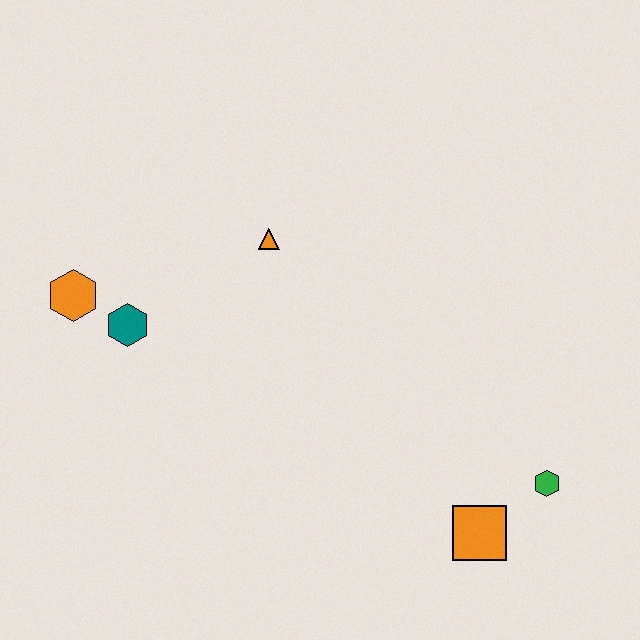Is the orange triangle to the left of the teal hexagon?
No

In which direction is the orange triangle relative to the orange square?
The orange triangle is above the orange square.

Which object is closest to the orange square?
The green hexagon is closest to the orange square.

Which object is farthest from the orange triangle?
The green hexagon is farthest from the orange triangle.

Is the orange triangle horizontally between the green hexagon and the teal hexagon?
Yes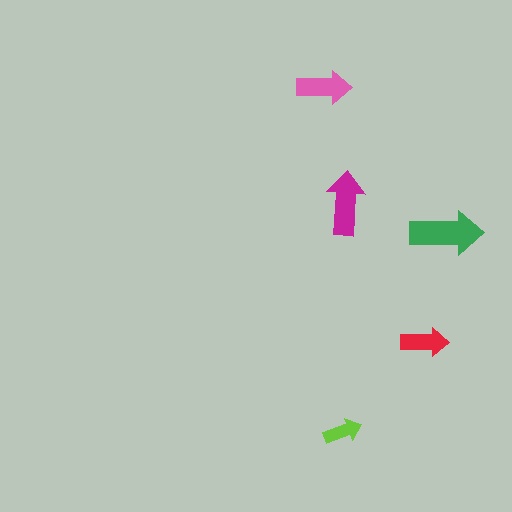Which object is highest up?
The pink arrow is topmost.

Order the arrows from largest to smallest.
the green one, the magenta one, the pink one, the red one, the lime one.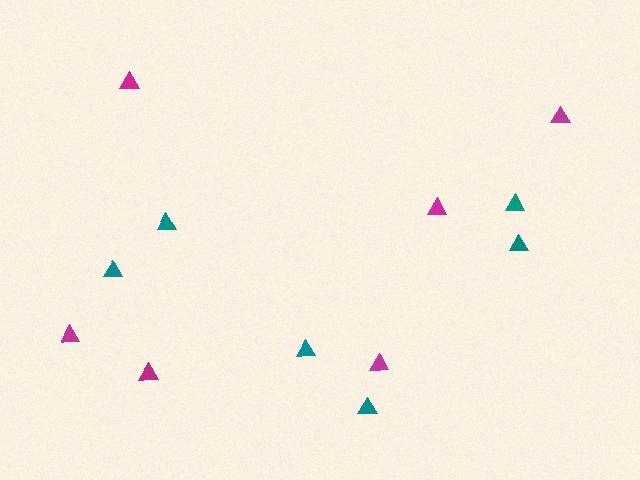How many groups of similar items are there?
There are 2 groups: one group of magenta triangles (6) and one group of teal triangles (6).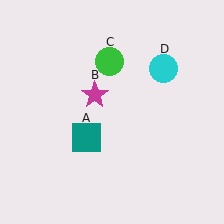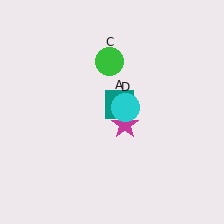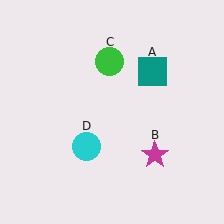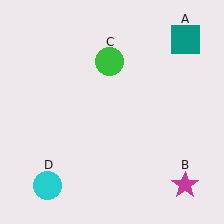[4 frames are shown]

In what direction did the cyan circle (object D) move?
The cyan circle (object D) moved down and to the left.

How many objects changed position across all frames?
3 objects changed position: teal square (object A), magenta star (object B), cyan circle (object D).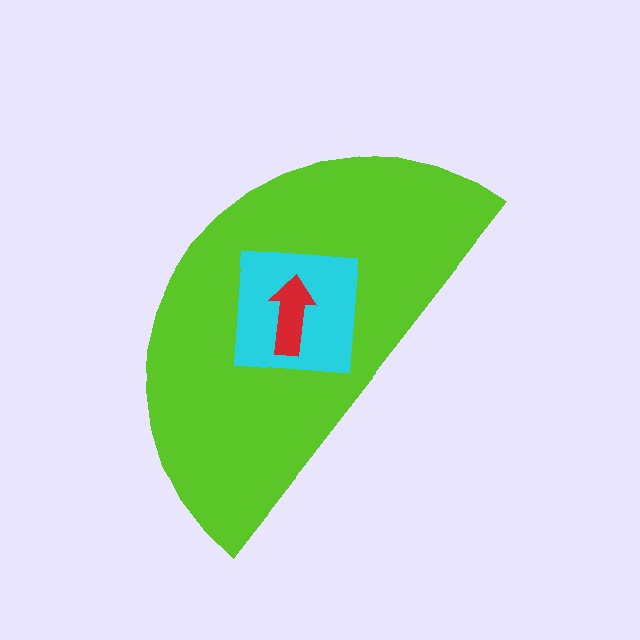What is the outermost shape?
The lime semicircle.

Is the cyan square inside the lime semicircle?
Yes.